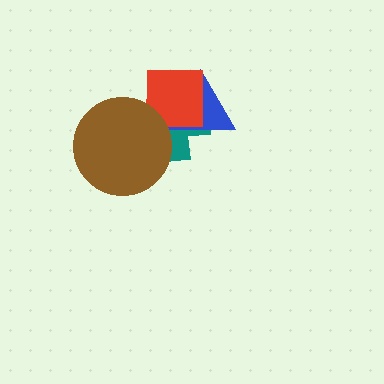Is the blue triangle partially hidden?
Yes, it is partially covered by another shape.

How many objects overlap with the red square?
2 objects overlap with the red square.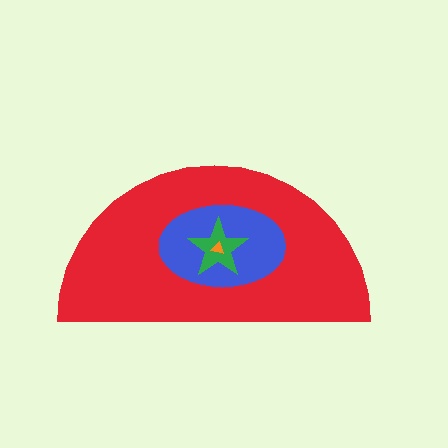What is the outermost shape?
The red semicircle.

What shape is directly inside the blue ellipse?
The green star.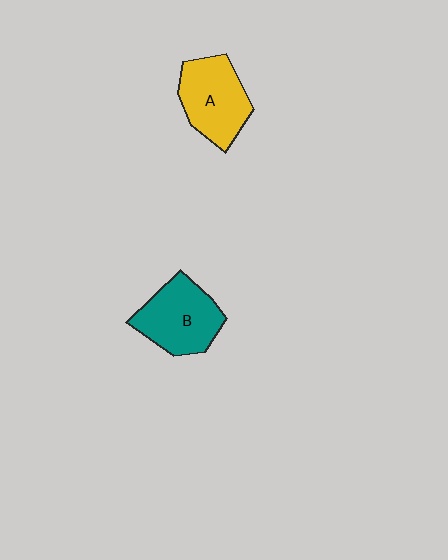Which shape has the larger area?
Shape B (teal).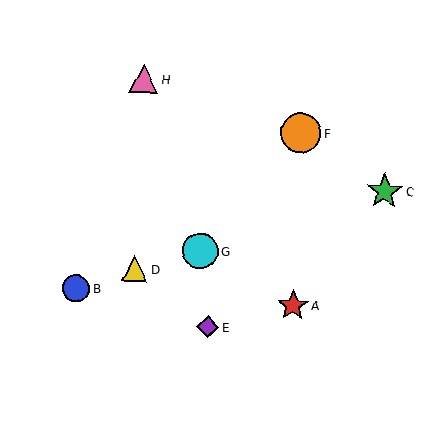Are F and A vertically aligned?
Yes, both are at x≈301.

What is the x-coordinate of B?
Object B is at x≈76.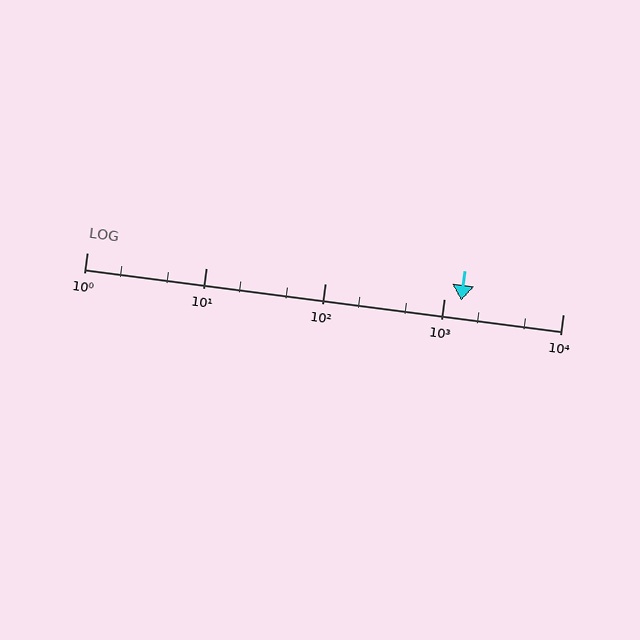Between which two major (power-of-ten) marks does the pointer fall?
The pointer is between 1000 and 10000.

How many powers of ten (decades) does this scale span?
The scale spans 4 decades, from 1 to 10000.